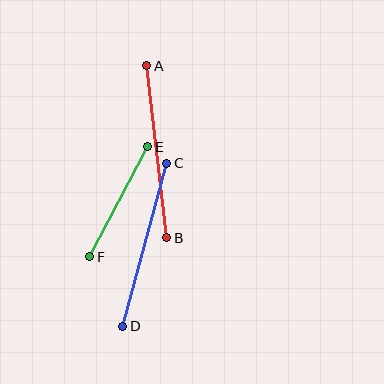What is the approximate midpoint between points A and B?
The midpoint is at approximately (157, 152) pixels.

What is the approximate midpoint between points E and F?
The midpoint is at approximately (119, 202) pixels.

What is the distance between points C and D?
The distance is approximately 168 pixels.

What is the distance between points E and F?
The distance is approximately 125 pixels.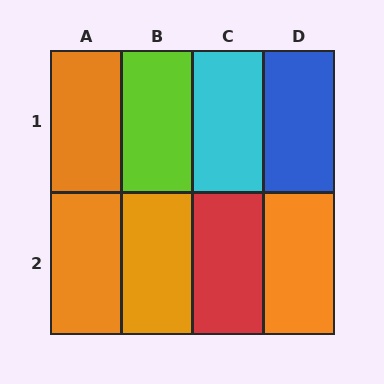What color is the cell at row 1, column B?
Lime.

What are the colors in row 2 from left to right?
Orange, orange, red, orange.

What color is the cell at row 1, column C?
Cyan.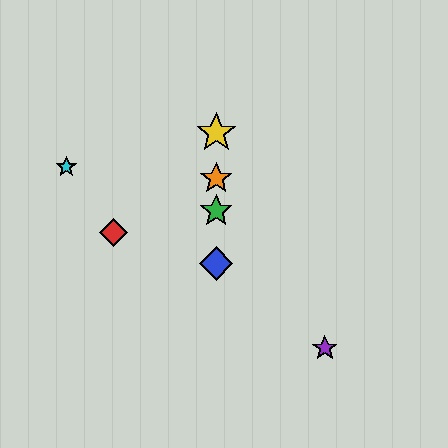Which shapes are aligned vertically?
The blue diamond, the green star, the yellow star, the orange star are aligned vertically.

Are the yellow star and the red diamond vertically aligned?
No, the yellow star is at x≈216 and the red diamond is at x≈114.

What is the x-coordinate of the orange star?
The orange star is at x≈216.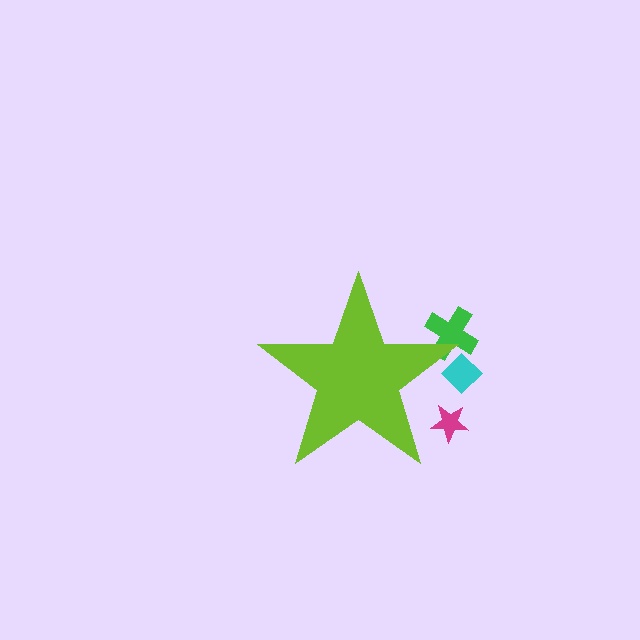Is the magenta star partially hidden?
Yes, the magenta star is partially hidden behind the lime star.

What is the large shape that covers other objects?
A lime star.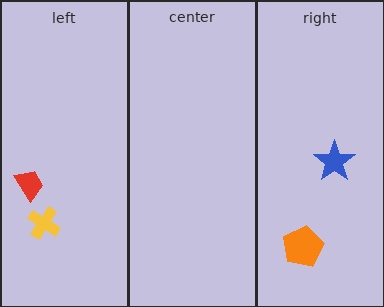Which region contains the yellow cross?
The left region.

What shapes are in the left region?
The yellow cross, the red trapezoid.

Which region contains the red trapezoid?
The left region.